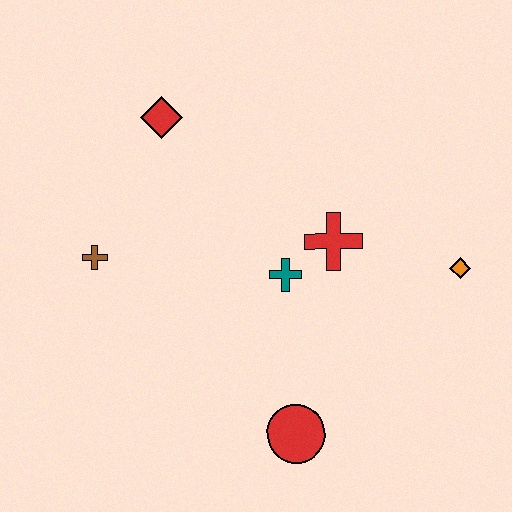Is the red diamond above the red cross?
Yes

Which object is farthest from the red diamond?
The red circle is farthest from the red diamond.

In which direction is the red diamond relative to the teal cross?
The red diamond is above the teal cross.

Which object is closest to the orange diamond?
The red cross is closest to the orange diamond.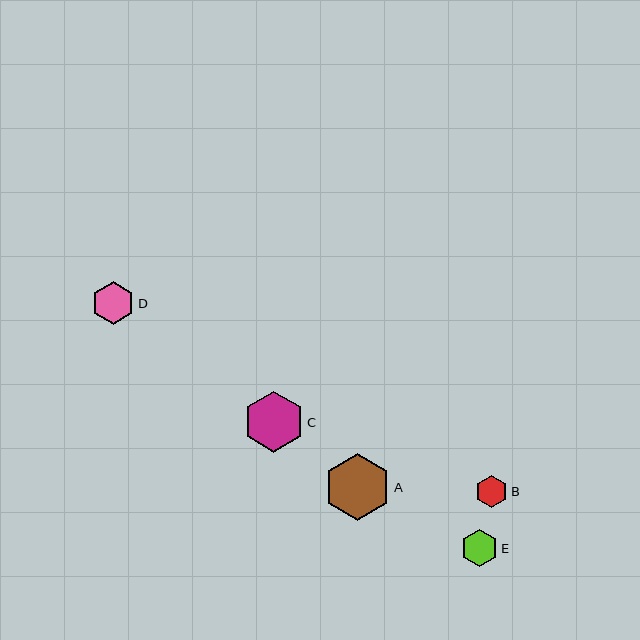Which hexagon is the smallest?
Hexagon B is the smallest with a size of approximately 32 pixels.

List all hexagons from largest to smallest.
From largest to smallest: A, C, D, E, B.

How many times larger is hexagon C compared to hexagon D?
Hexagon C is approximately 1.4 times the size of hexagon D.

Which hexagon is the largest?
Hexagon A is the largest with a size of approximately 67 pixels.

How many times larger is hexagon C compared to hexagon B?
Hexagon C is approximately 1.9 times the size of hexagon B.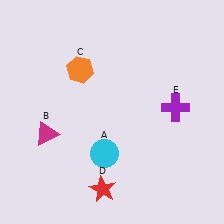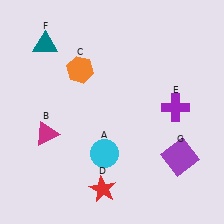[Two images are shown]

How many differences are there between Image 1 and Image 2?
There are 2 differences between the two images.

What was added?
A teal triangle (F), a purple square (G) were added in Image 2.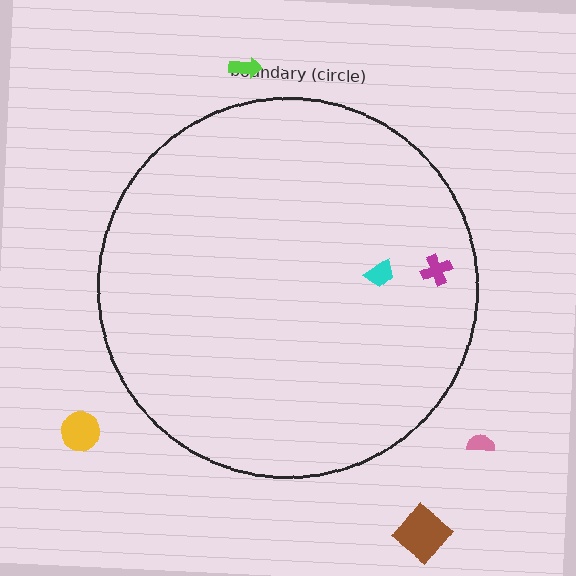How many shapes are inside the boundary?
2 inside, 4 outside.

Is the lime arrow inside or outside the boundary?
Outside.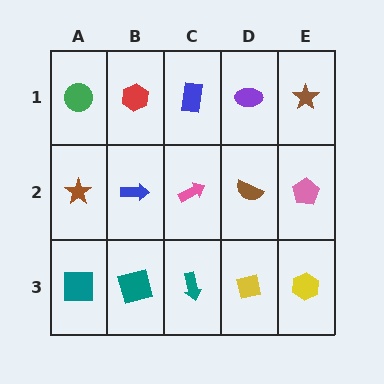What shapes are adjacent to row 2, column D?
A purple ellipse (row 1, column D), a yellow square (row 3, column D), a pink arrow (row 2, column C), a pink pentagon (row 2, column E).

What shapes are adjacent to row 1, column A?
A brown star (row 2, column A), a red hexagon (row 1, column B).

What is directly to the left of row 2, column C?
A blue arrow.